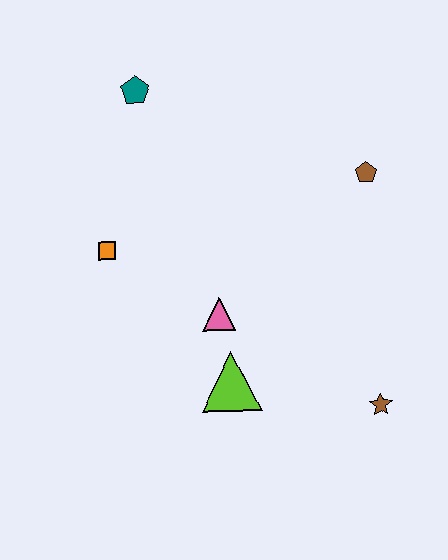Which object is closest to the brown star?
The lime triangle is closest to the brown star.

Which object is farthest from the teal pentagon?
The brown star is farthest from the teal pentagon.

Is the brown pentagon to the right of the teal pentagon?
Yes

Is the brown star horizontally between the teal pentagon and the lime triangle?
No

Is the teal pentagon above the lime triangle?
Yes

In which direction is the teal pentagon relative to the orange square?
The teal pentagon is above the orange square.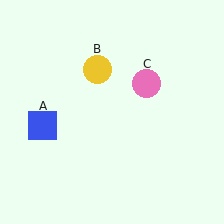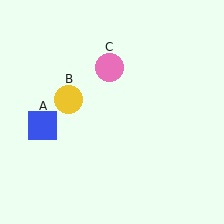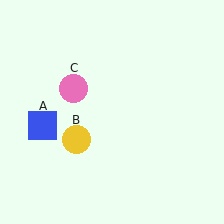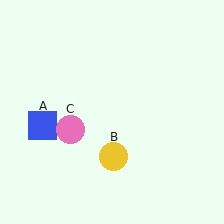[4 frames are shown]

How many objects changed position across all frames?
2 objects changed position: yellow circle (object B), pink circle (object C).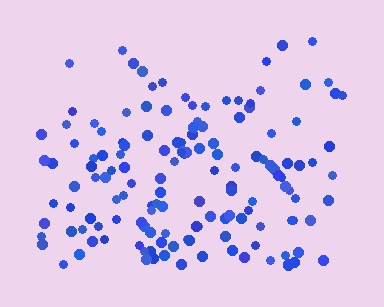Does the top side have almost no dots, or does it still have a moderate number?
Still a moderate number, just noticeably fewer than the bottom.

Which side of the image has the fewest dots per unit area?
The top.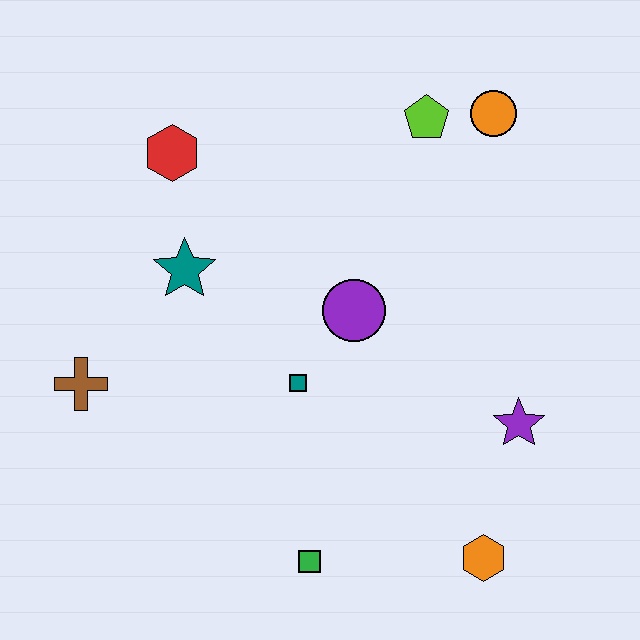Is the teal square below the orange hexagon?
No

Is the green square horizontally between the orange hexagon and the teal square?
Yes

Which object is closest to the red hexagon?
The teal star is closest to the red hexagon.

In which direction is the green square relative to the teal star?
The green square is below the teal star.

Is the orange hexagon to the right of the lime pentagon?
Yes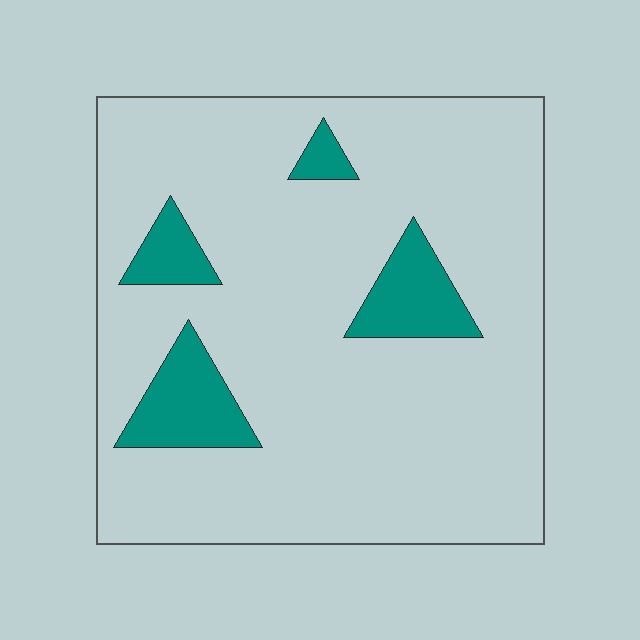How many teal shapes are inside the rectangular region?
4.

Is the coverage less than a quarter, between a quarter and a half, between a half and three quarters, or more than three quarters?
Less than a quarter.